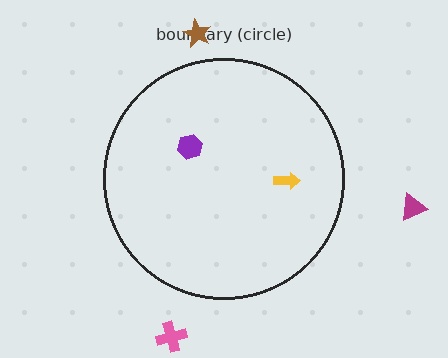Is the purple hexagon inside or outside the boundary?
Inside.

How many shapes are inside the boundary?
2 inside, 3 outside.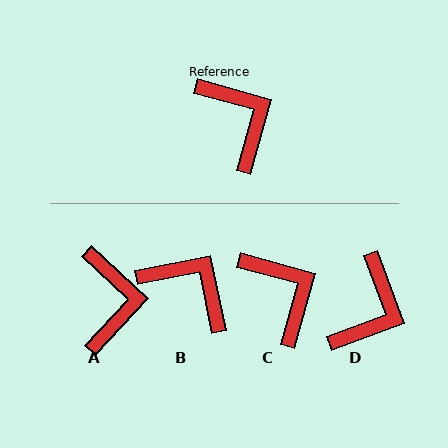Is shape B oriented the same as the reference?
No, it is off by about 27 degrees.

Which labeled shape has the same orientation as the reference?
C.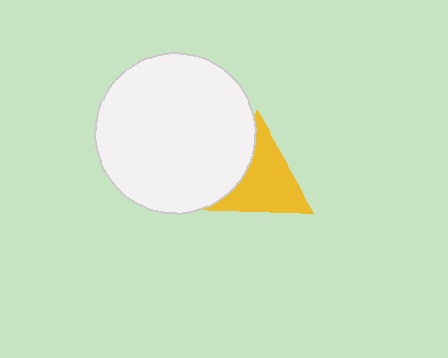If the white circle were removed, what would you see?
You would see the complete yellow triangle.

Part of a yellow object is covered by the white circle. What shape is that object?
It is a triangle.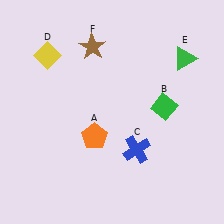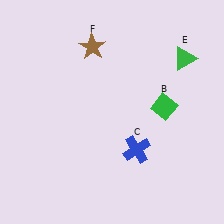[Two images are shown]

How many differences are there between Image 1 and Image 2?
There are 2 differences between the two images.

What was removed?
The orange pentagon (A), the yellow diamond (D) were removed in Image 2.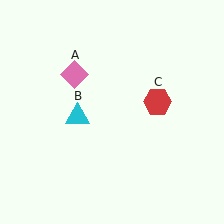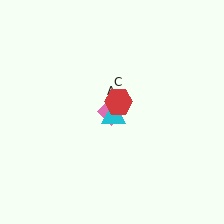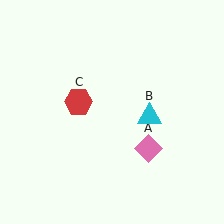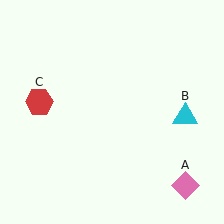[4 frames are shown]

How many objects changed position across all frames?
3 objects changed position: pink diamond (object A), cyan triangle (object B), red hexagon (object C).